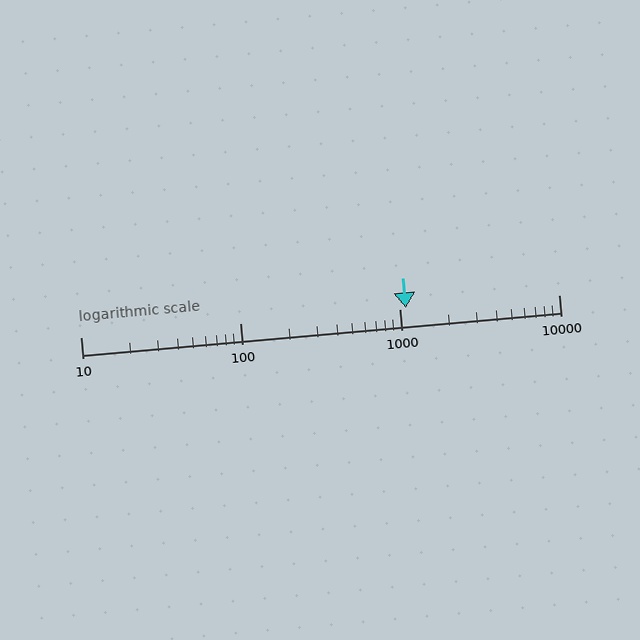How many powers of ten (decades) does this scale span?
The scale spans 3 decades, from 10 to 10000.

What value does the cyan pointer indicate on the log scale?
The pointer indicates approximately 1100.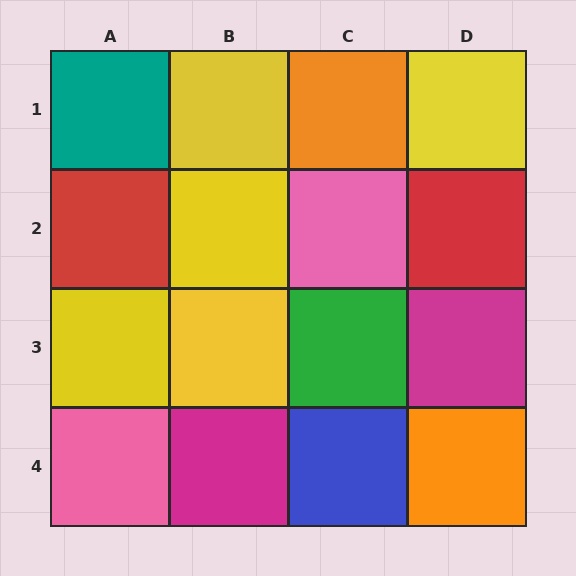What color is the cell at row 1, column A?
Teal.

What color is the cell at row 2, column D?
Red.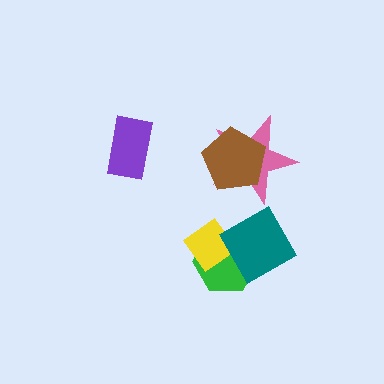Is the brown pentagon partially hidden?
No, no other shape covers it.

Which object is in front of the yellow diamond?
The teal diamond is in front of the yellow diamond.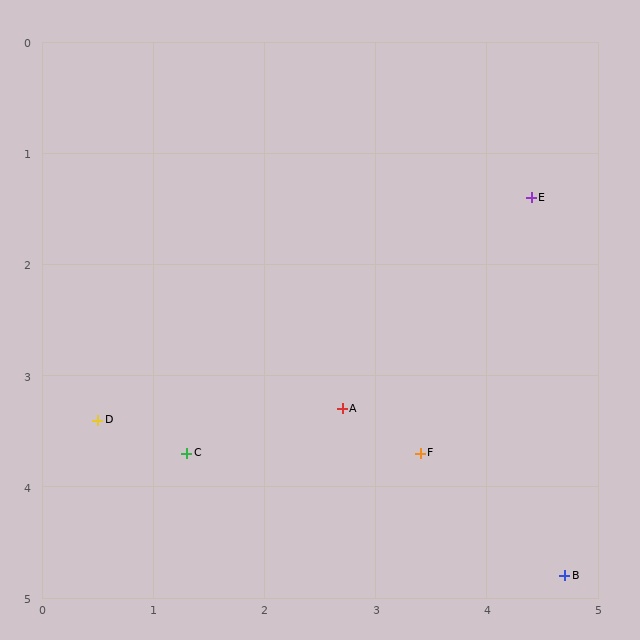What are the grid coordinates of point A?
Point A is at approximately (2.7, 3.3).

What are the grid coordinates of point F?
Point F is at approximately (3.4, 3.7).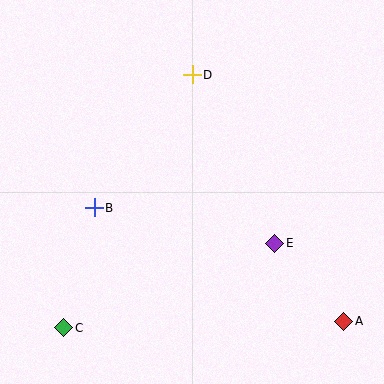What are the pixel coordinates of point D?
Point D is at (192, 75).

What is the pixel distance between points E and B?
The distance between E and B is 184 pixels.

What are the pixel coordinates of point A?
Point A is at (344, 321).